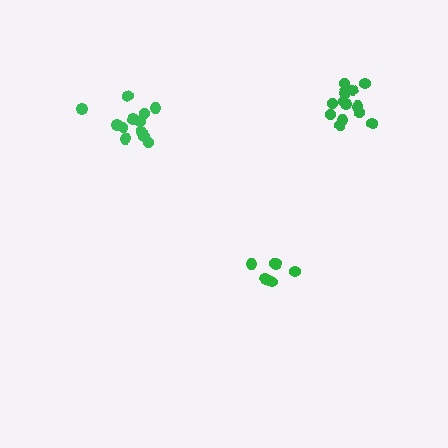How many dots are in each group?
Group 1: 13 dots, Group 2: 7 dots, Group 3: 12 dots (32 total).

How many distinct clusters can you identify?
There are 3 distinct clusters.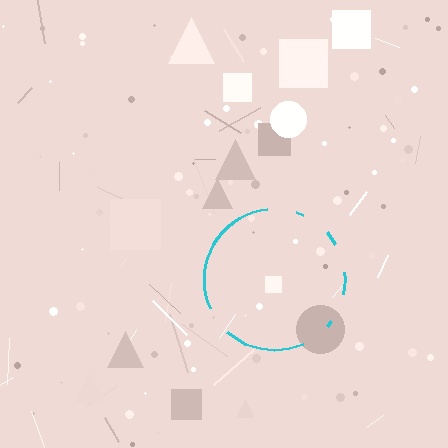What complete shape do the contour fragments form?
The contour fragments form a circle.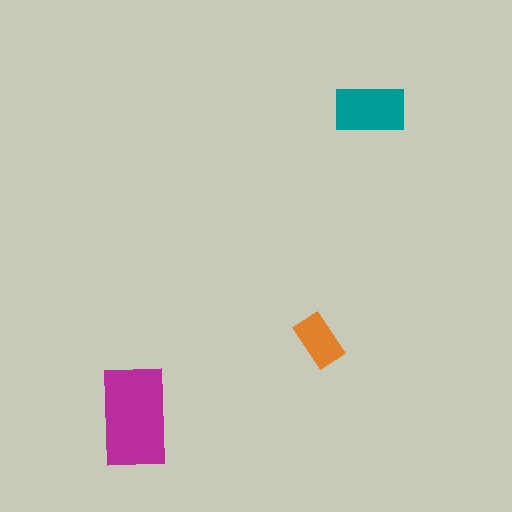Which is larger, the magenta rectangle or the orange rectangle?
The magenta one.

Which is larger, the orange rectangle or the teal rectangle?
The teal one.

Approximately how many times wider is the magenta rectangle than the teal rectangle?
About 1.5 times wider.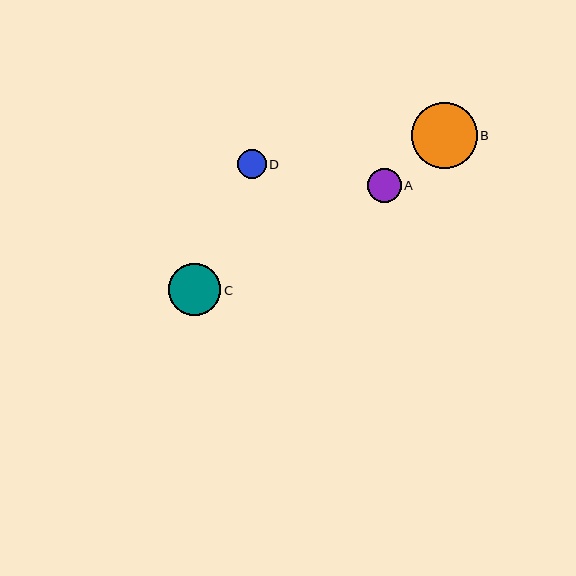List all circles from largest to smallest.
From largest to smallest: B, C, A, D.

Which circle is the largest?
Circle B is the largest with a size of approximately 66 pixels.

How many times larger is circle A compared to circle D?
Circle A is approximately 1.2 times the size of circle D.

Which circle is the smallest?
Circle D is the smallest with a size of approximately 28 pixels.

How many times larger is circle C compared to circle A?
Circle C is approximately 1.5 times the size of circle A.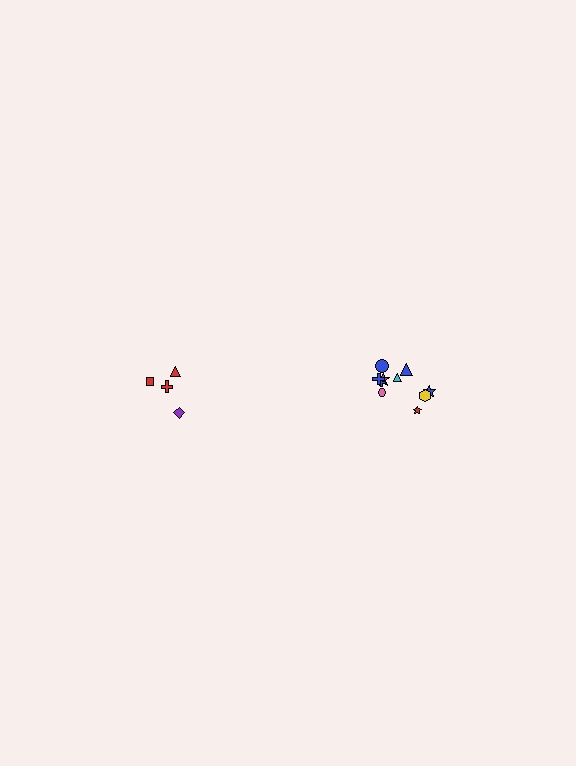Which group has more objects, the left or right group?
The right group.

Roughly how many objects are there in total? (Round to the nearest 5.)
Roughly 15 objects in total.